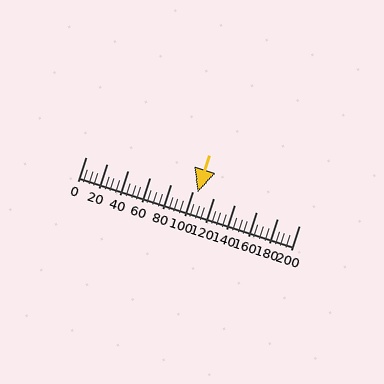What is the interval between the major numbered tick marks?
The major tick marks are spaced 20 units apart.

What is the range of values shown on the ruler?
The ruler shows values from 0 to 200.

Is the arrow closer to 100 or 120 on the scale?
The arrow is closer to 100.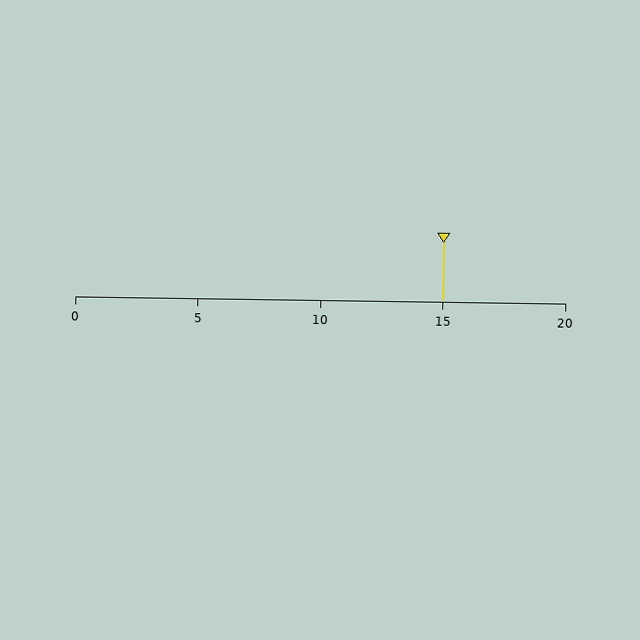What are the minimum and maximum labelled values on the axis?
The axis runs from 0 to 20.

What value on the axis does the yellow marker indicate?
The marker indicates approximately 15.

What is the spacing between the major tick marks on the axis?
The major ticks are spaced 5 apart.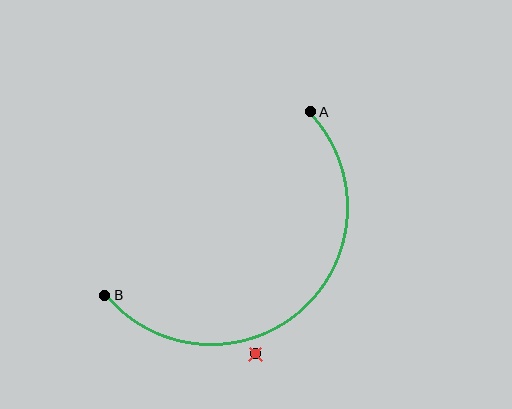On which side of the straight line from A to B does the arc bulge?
The arc bulges below and to the right of the straight line connecting A and B.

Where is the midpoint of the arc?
The arc midpoint is the point on the curve farthest from the straight line joining A and B. It sits below and to the right of that line.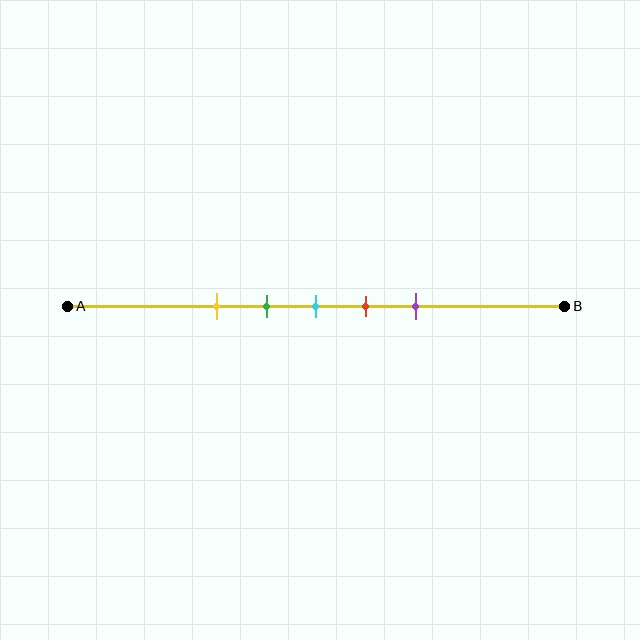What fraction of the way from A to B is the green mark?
The green mark is approximately 40% (0.4) of the way from A to B.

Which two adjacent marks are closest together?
The green and cyan marks are the closest adjacent pair.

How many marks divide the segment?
There are 5 marks dividing the segment.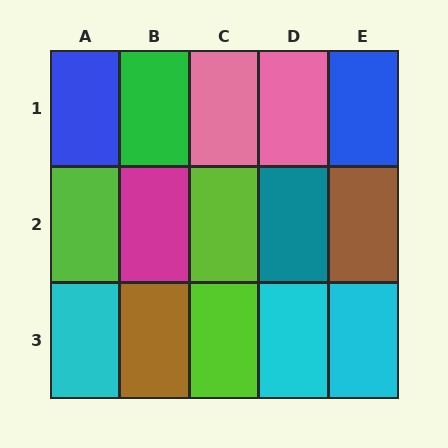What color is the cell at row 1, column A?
Blue.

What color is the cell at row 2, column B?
Magenta.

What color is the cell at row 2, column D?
Teal.